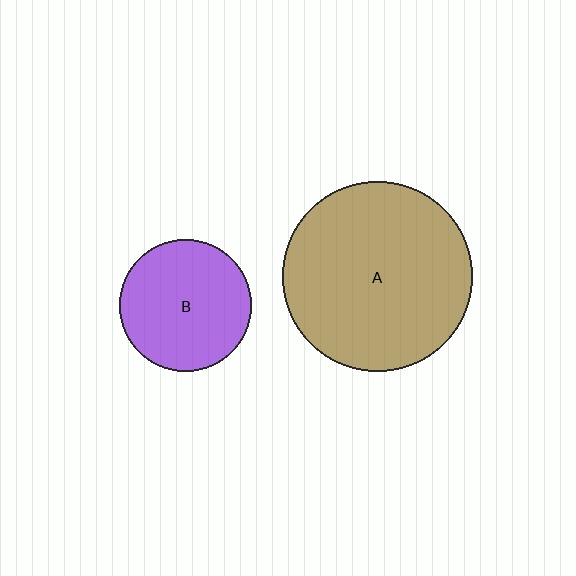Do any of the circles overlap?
No, none of the circles overlap.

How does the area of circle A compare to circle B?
Approximately 2.1 times.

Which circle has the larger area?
Circle A (brown).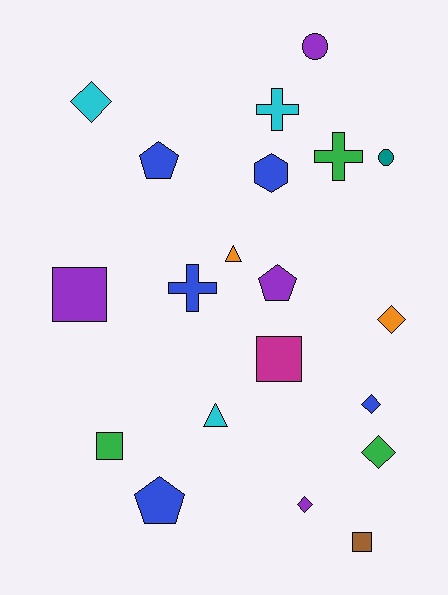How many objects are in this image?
There are 20 objects.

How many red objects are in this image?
There are no red objects.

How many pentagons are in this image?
There are 3 pentagons.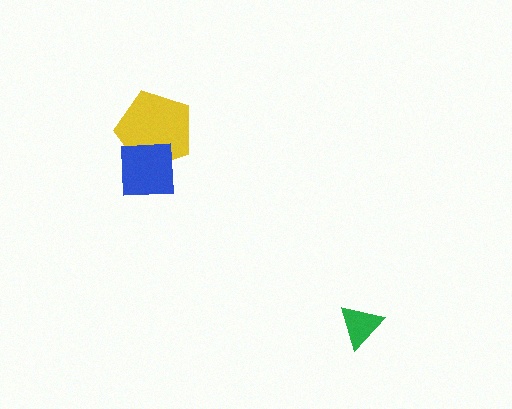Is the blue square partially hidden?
No, no other shape covers it.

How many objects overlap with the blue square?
1 object overlaps with the blue square.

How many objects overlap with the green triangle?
0 objects overlap with the green triangle.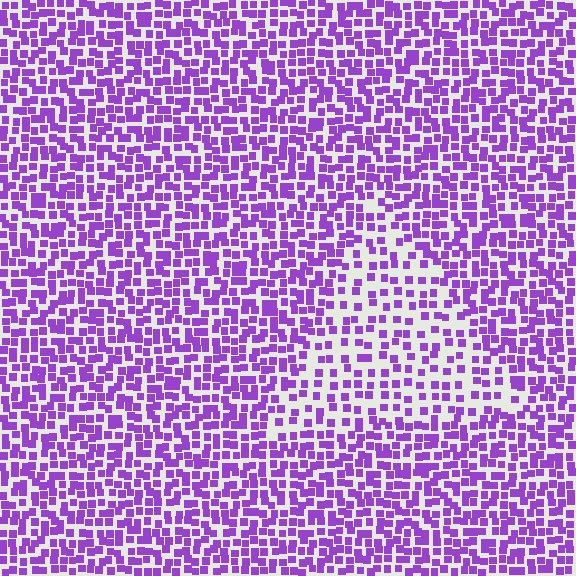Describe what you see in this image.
The image contains small purple elements arranged at two different densities. A triangle-shaped region is visible where the elements are less densely packed than the surrounding area.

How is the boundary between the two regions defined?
The boundary is defined by a change in element density (approximately 1.8x ratio). All elements are the same color, size, and shape.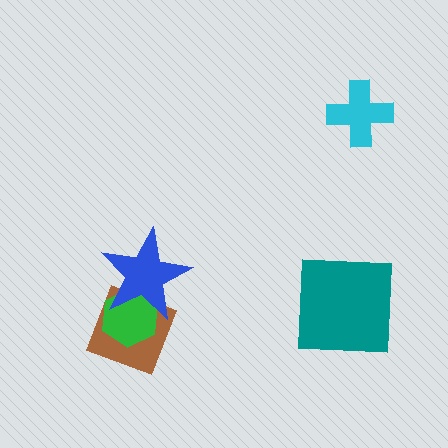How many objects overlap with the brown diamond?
2 objects overlap with the brown diamond.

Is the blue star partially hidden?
No, no other shape covers it.